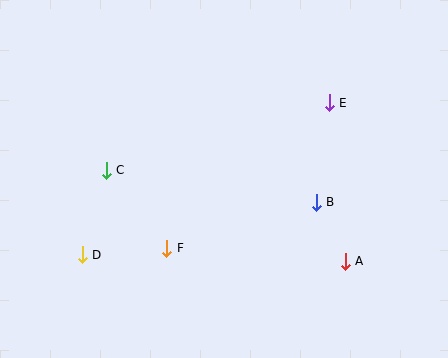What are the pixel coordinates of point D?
Point D is at (82, 255).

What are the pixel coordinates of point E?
Point E is at (329, 103).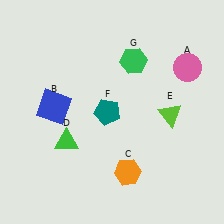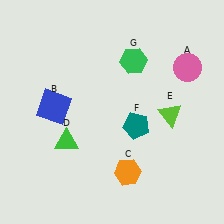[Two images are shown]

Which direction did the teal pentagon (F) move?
The teal pentagon (F) moved right.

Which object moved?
The teal pentagon (F) moved right.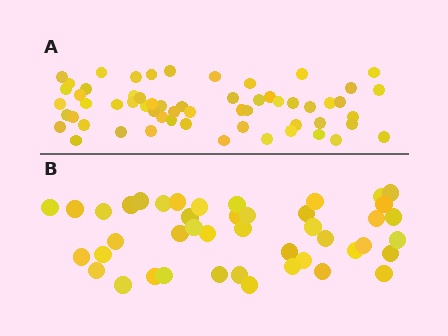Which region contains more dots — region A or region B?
Region A (the top region) has more dots.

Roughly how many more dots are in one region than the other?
Region A has approximately 15 more dots than region B.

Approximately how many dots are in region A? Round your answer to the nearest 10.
About 60 dots. (The exact count is 59, which rounds to 60.)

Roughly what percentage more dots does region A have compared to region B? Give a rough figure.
About 35% more.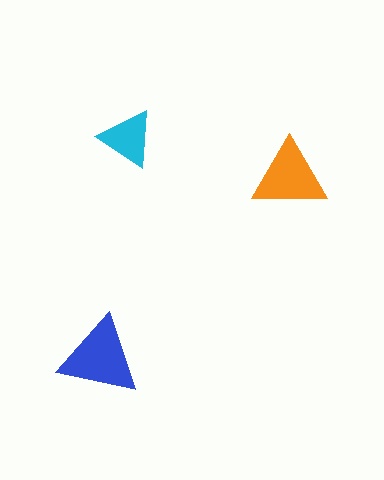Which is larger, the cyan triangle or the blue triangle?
The blue one.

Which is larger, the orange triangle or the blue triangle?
The blue one.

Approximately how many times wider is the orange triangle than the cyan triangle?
About 1.5 times wider.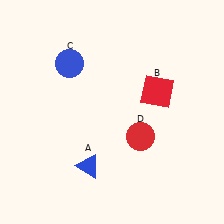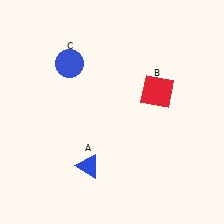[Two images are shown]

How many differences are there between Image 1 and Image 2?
There is 1 difference between the two images.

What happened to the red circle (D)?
The red circle (D) was removed in Image 2. It was in the bottom-right area of Image 1.